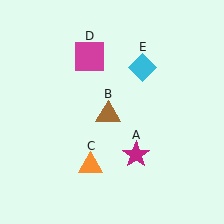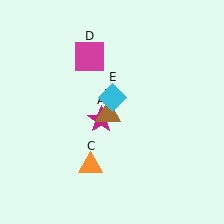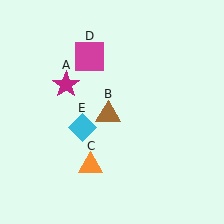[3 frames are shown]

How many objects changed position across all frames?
2 objects changed position: magenta star (object A), cyan diamond (object E).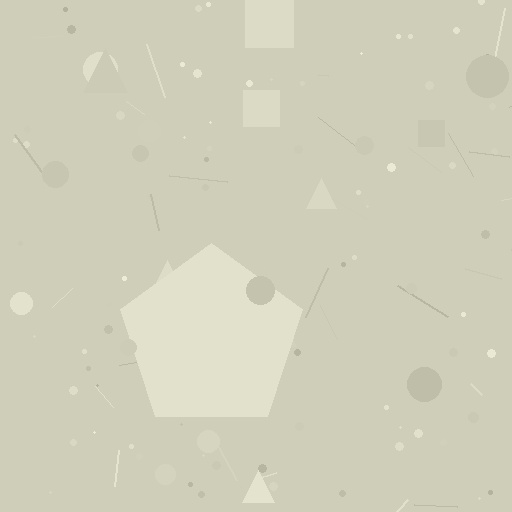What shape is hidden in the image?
A pentagon is hidden in the image.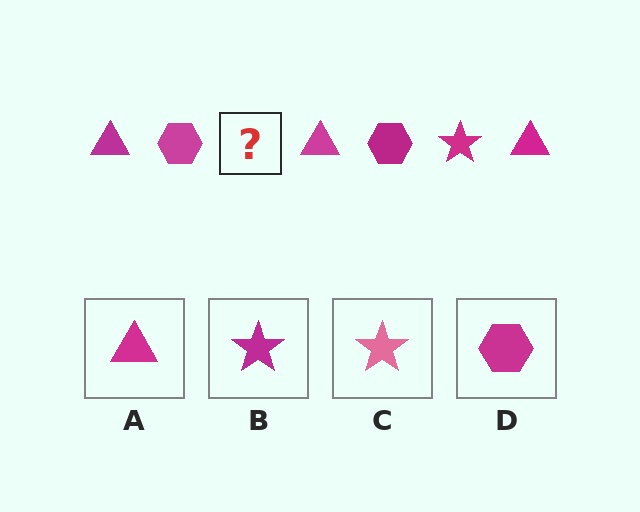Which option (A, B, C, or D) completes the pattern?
B.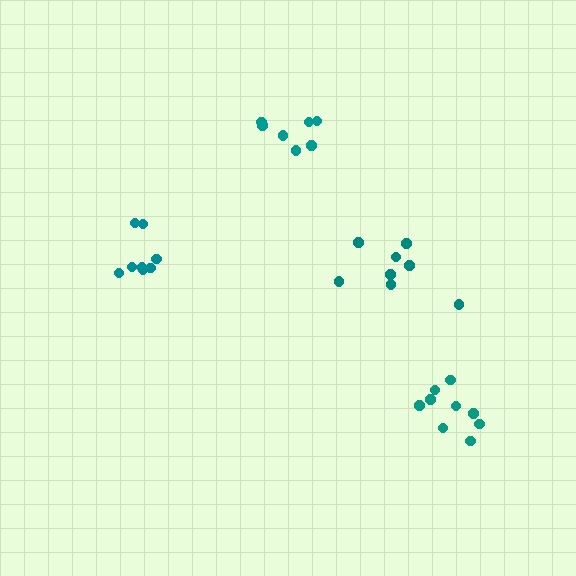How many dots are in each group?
Group 1: 8 dots, Group 2: 8 dots, Group 3: 9 dots, Group 4: 7 dots (32 total).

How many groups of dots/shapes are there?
There are 4 groups.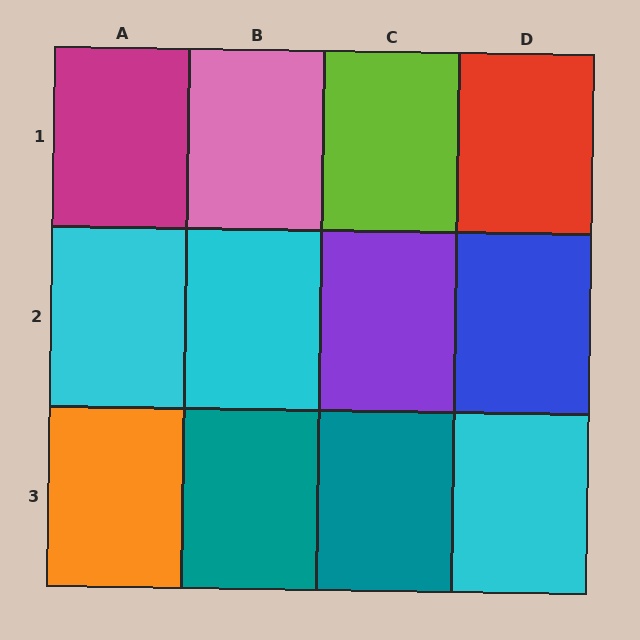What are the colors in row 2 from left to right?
Cyan, cyan, purple, blue.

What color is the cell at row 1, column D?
Red.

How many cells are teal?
2 cells are teal.